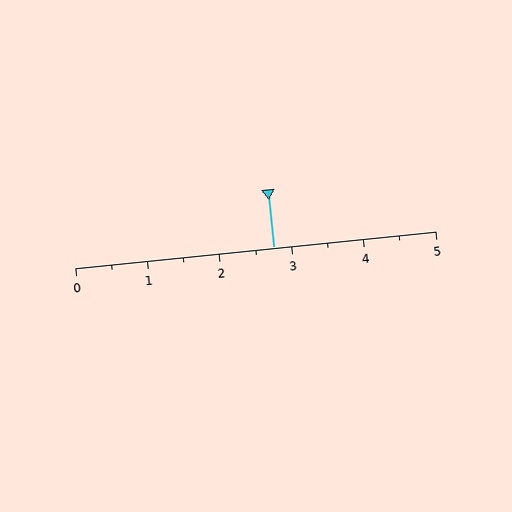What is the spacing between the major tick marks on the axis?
The major ticks are spaced 1 apart.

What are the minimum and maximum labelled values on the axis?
The axis runs from 0 to 5.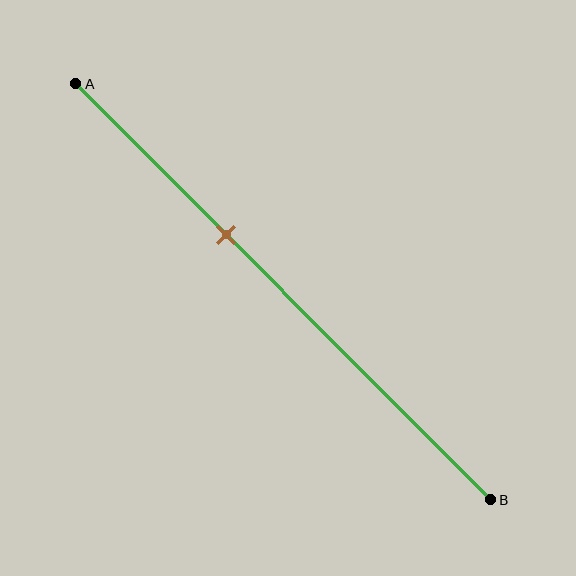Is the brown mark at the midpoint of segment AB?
No, the mark is at about 35% from A, not at the 50% midpoint.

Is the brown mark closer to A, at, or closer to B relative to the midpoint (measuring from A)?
The brown mark is closer to point A than the midpoint of segment AB.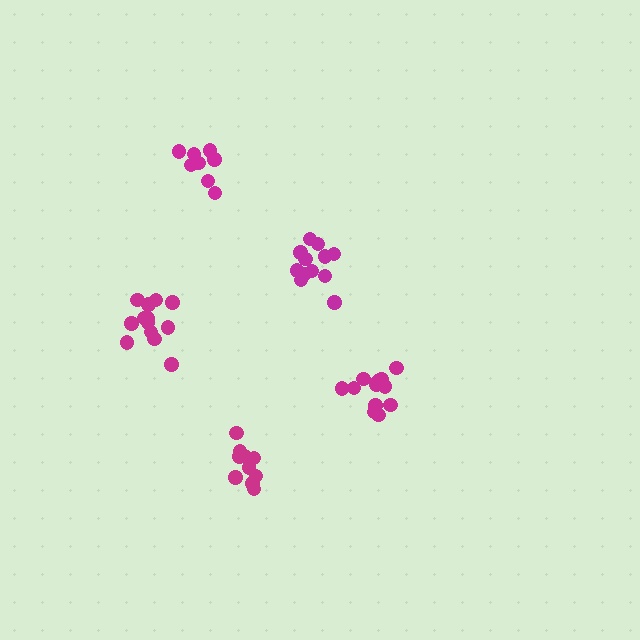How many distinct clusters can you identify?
There are 5 distinct clusters.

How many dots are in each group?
Group 1: 8 dots, Group 2: 10 dots, Group 3: 13 dots, Group 4: 12 dots, Group 5: 13 dots (56 total).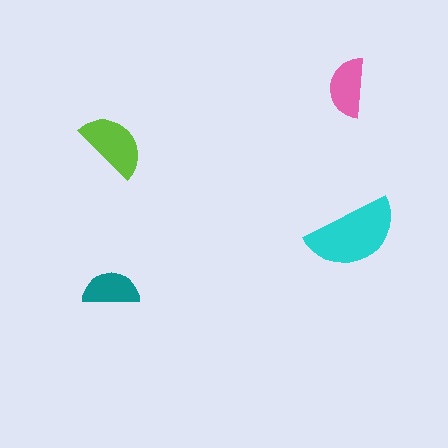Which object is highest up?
The pink semicircle is topmost.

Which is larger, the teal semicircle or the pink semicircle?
The pink one.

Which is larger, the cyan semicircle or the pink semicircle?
The cyan one.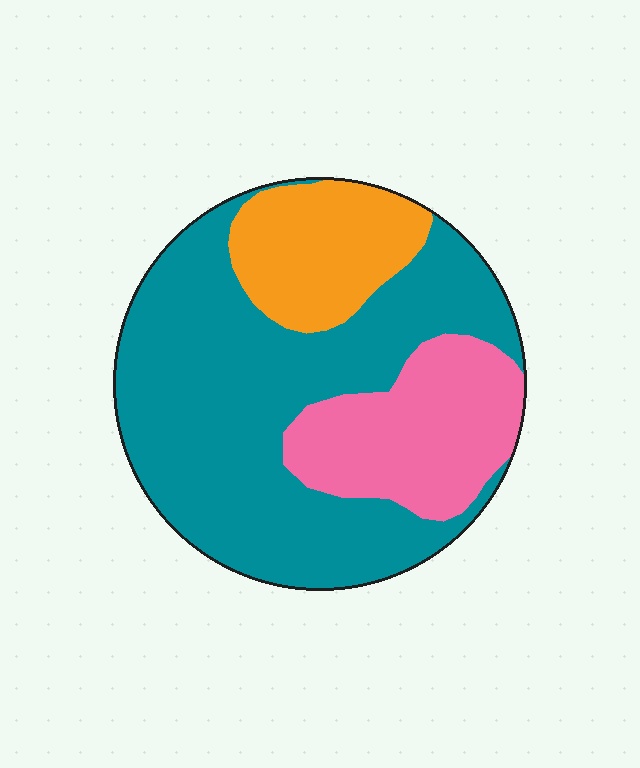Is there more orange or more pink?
Pink.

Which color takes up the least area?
Orange, at roughly 15%.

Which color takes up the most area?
Teal, at roughly 60%.